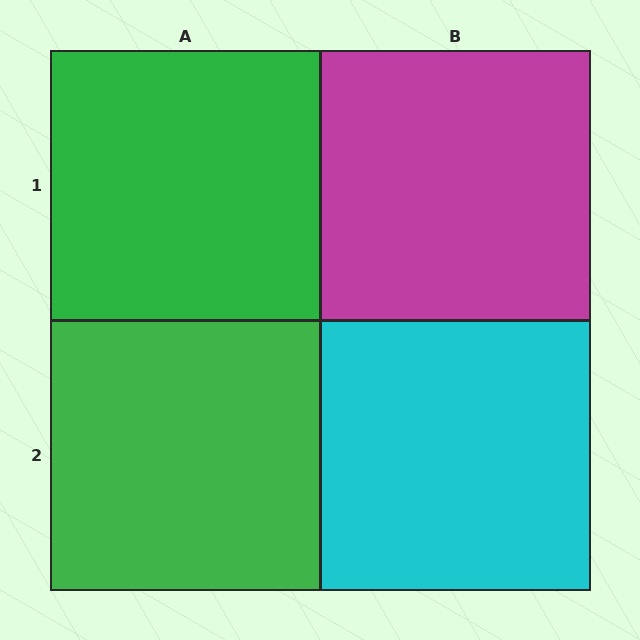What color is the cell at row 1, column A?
Green.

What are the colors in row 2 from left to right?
Green, cyan.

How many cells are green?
2 cells are green.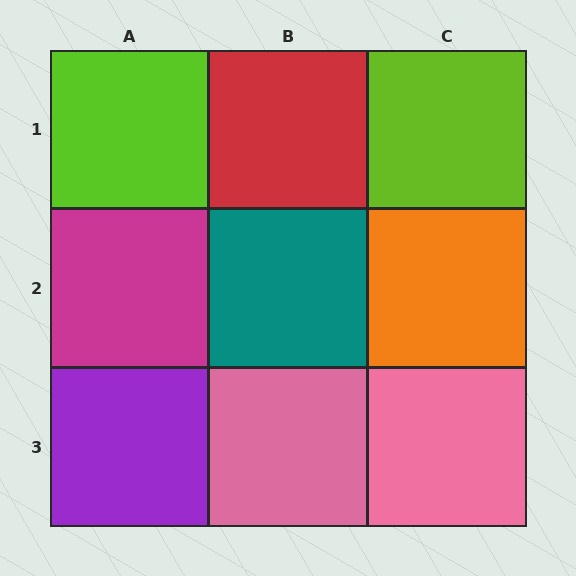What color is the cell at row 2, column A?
Magenta.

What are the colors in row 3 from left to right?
Purple, pink, pink.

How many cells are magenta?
1 cell is magenta.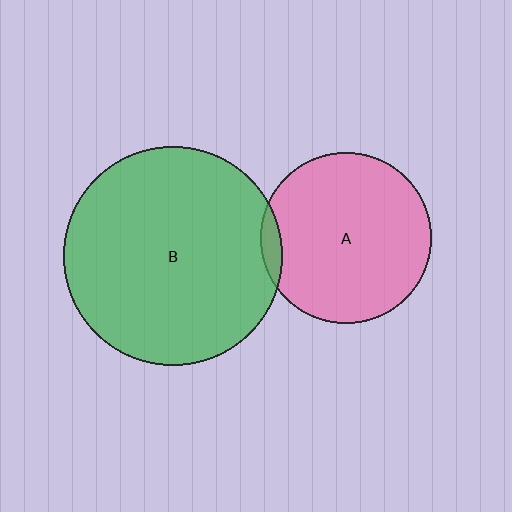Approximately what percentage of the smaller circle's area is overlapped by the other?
Approximately 5%.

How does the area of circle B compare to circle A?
Approximately 1.6 times.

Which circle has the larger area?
Circle B (green).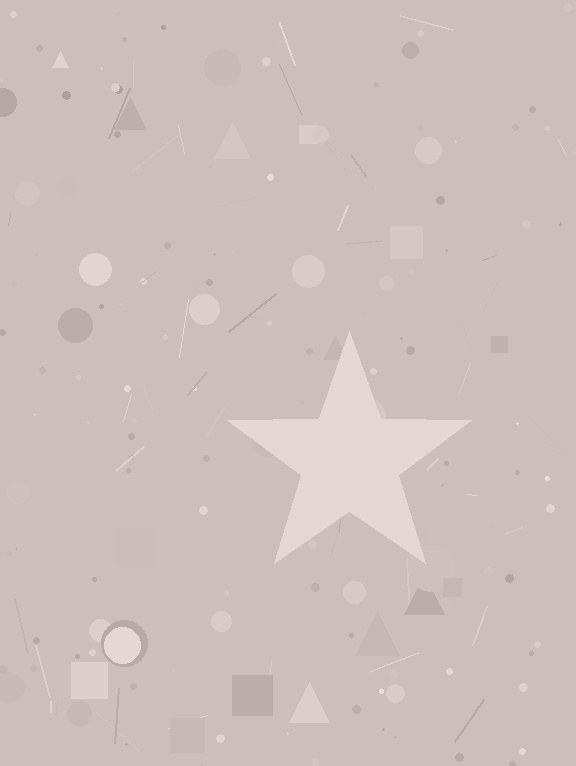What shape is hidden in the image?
A star is hidden in the image.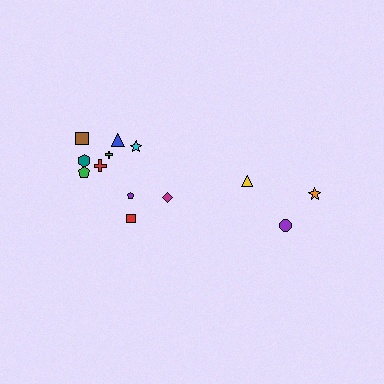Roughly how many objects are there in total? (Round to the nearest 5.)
Roughly 15 objects in total.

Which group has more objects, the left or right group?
The left group.